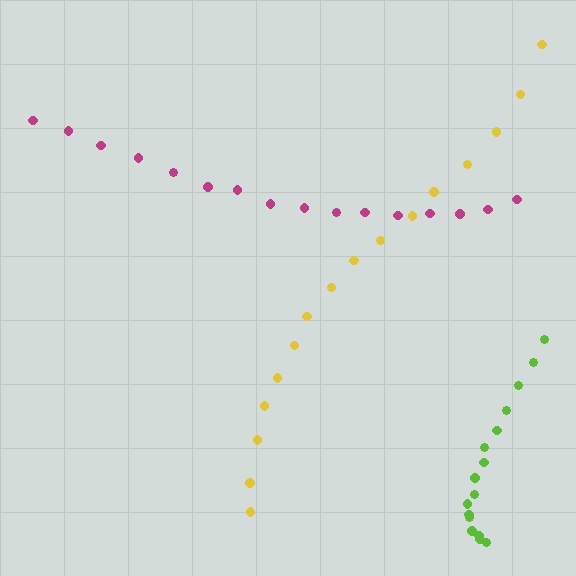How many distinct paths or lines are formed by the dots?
There are 3 distinct paths.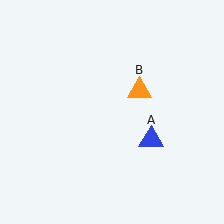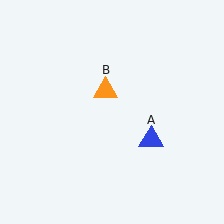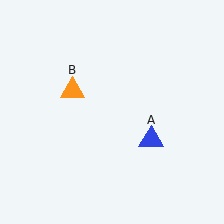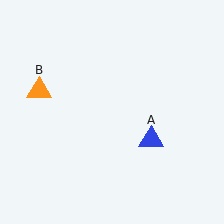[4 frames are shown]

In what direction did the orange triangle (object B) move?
The orange triangle (object B) moved left.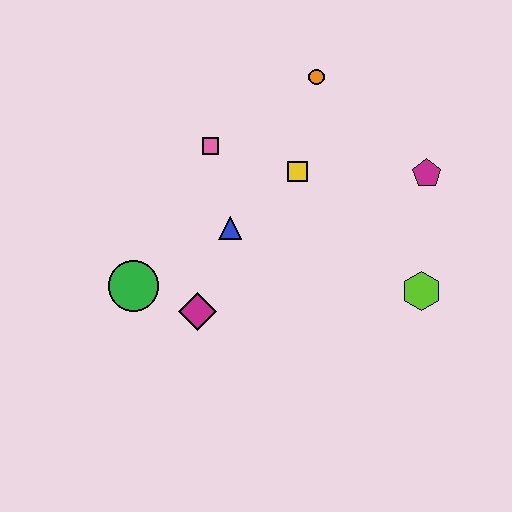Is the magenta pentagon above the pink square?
No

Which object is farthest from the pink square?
The lime hexagon is farthest from the pink square.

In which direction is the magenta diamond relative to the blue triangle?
The magenta diamond is below the blue triangle.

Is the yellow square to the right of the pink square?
Yes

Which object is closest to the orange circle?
The yellow square is closest to the orange circle.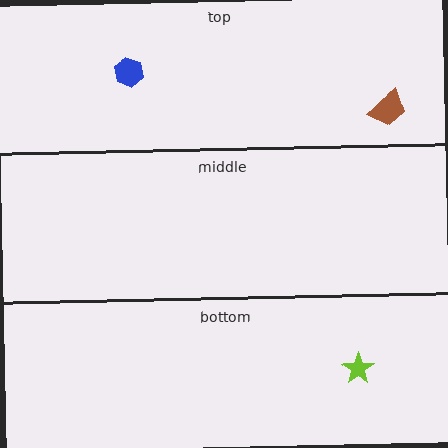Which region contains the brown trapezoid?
The top region.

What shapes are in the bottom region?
The lime star.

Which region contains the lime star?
The bottom region.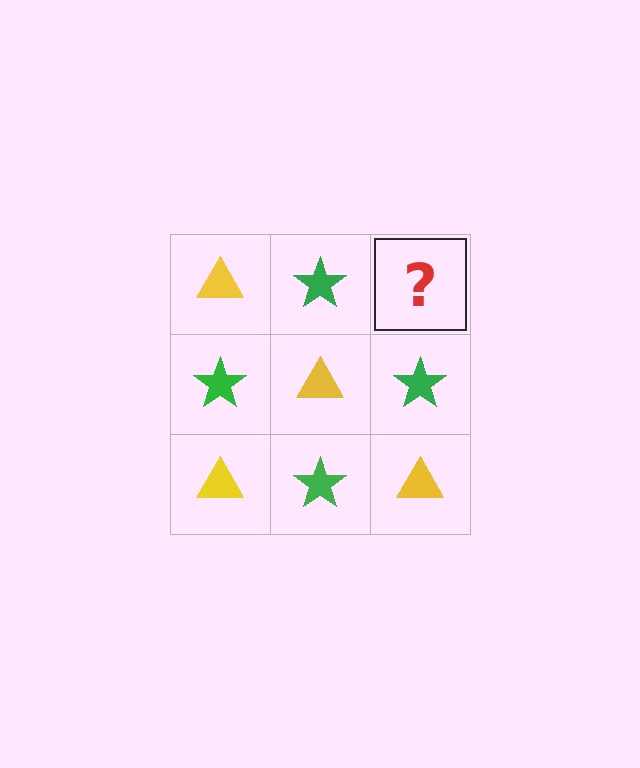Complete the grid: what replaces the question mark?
The question mark should be replaced with a yellow triangle.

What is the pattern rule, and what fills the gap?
The rule is that it alternates yellow triangle and green star in a checkerboard pattern. The gap should be filled with a yellow triangle.